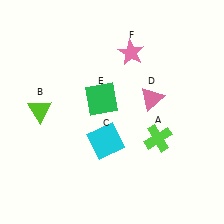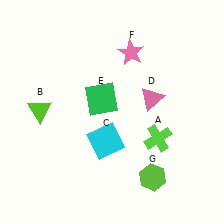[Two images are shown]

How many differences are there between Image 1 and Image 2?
There is 1 difference between the two images.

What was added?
A lime hexagon (G) was added in Image 2.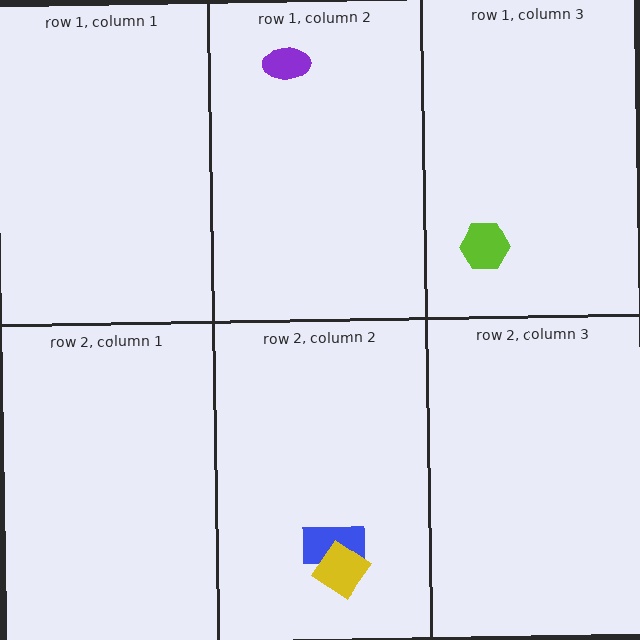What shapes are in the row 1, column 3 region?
The lime hexagon.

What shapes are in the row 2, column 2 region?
The blue rectangle, the yellow diamond.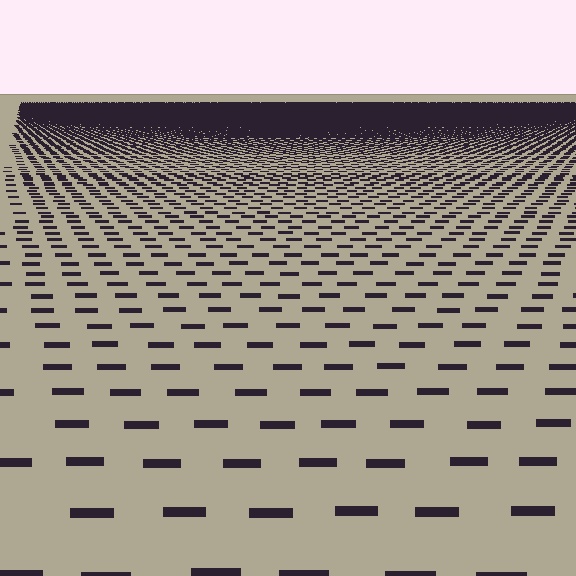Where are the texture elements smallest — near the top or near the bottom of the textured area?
Near the top.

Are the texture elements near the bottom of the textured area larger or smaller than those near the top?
Larger. Near the bottom, elements are closer to the viewer and appear at a bigger on-screen size.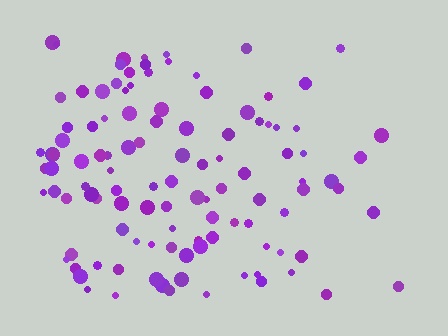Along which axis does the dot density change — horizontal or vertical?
Horizontal.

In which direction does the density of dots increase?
From right to left, with the left side densest.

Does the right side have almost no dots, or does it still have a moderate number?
Still a moderate number, just noticeably fewer than the left.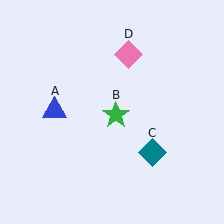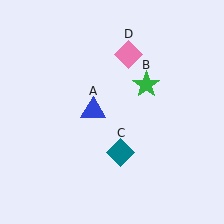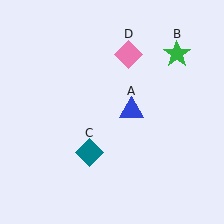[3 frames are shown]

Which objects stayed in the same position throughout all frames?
Pink diamond (object D) remained stationary.